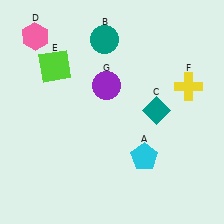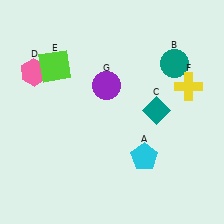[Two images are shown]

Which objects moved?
The objects that moved are: the teal circle (B), the pink hexagon (D).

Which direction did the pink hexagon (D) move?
The pink hexagon (D) moved down.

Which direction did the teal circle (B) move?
The teal circle (B) moved right.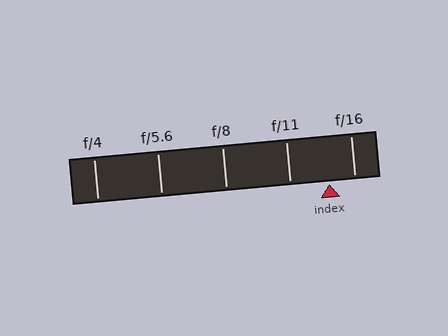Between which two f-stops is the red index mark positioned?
The index mark is between f/11 and f/16.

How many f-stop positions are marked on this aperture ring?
There are 5 f-stop positions marked.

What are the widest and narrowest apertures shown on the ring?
The widest aperture shown is f/4 and the narrowest is f/16.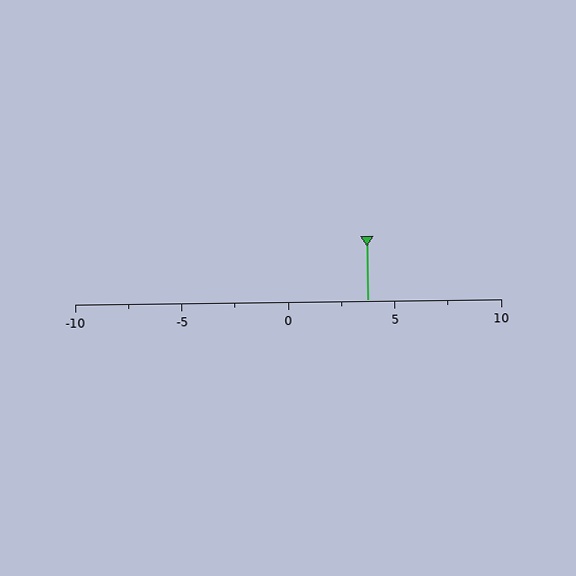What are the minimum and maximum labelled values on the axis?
The axis runs from -10 to 10.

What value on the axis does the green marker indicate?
The marker indicates approximately 3.8.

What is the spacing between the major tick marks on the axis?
The major ticks are spaced 5 apart.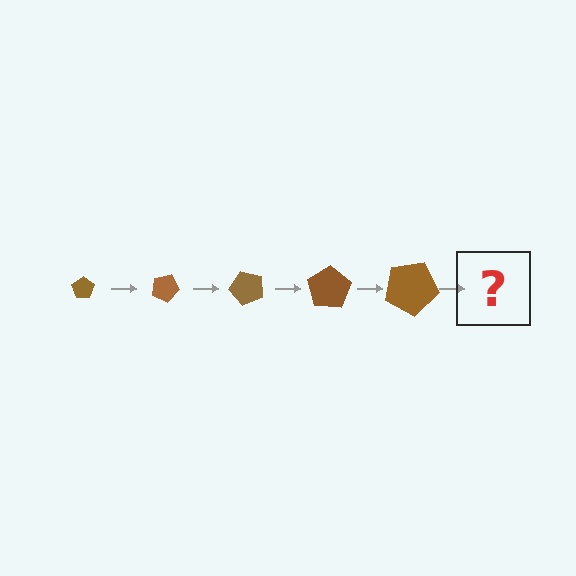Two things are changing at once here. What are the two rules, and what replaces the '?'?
The two rules are that the pentagon grows larger each step and it rotates 25 degrees each step. The '?' should be a pentagon, larger than the previous one and rotated 125 degrees from the start.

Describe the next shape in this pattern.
It should be a pentagon, larger than the previous one and rotated 125 degrees from the start.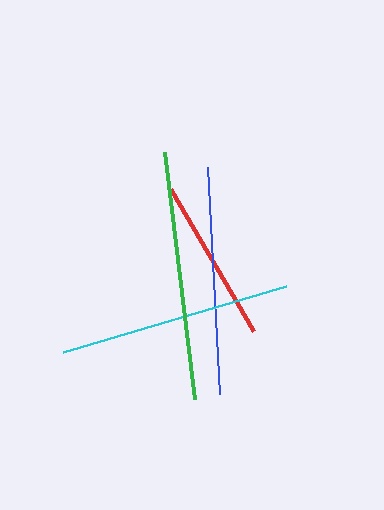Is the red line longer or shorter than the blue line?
The blue line is longer than the red line.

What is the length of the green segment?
The green segment is approximately 249 pixels long.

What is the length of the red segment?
The red segment is approximately 164 pixels long.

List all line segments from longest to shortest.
From longest to shortest: green, cyan, blue, red.